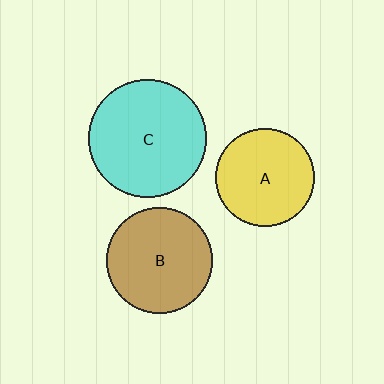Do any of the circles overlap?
No, none of the circles overlap.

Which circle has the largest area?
Circle C (cyan).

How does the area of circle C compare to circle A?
Approximately 1.4 times.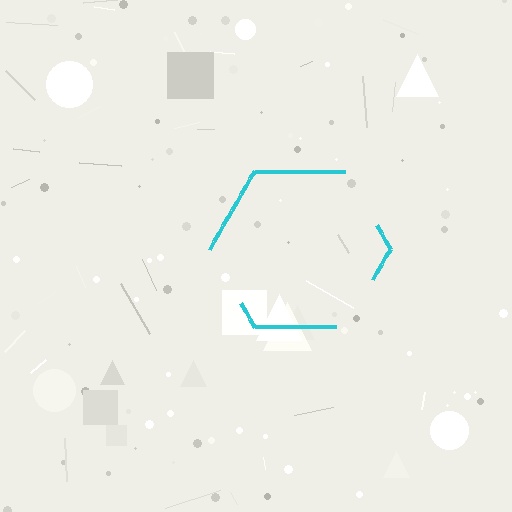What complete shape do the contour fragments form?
The contour fragments form a hexagon.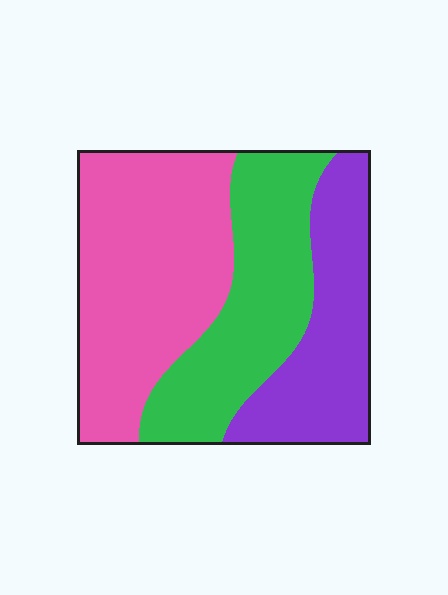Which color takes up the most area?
Pink, at roughly 45%.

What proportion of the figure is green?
Green takes up about one third (1/3) of the figure.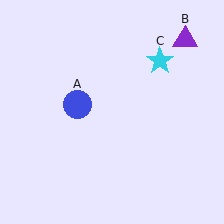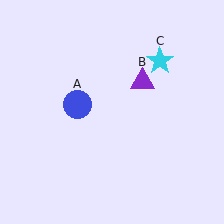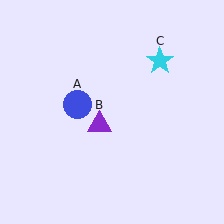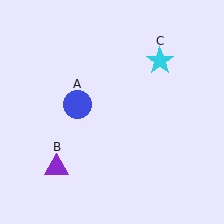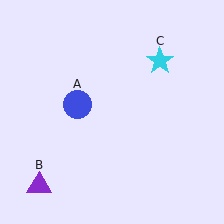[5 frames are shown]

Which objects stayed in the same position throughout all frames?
Blue circle (object A) and cyan star (object C) remained stationary.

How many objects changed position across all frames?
1 object changed position: purple triangle (object B).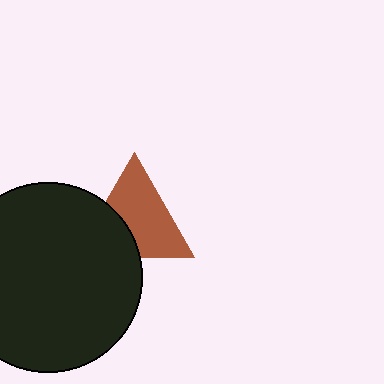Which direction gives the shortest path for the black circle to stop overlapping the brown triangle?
Moving toward the lower-left gives the shortest separation.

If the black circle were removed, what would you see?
You would see the complete brown triangle.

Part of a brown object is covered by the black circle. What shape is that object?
It is a triangle.